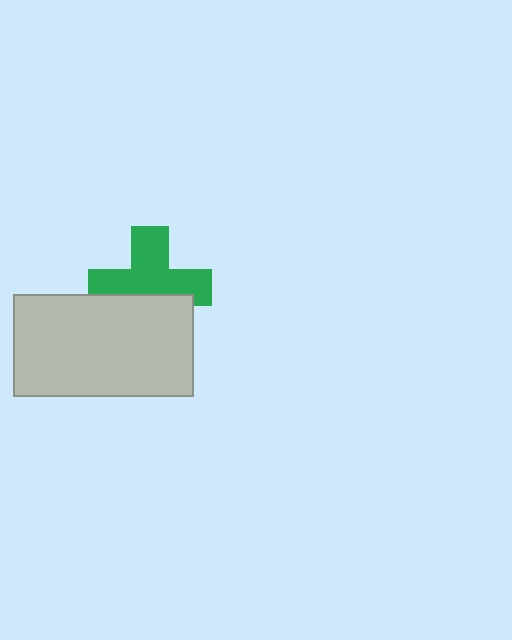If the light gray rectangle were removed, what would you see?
You would see the complete green cross.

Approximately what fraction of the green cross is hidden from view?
Roughly 38% of the green cross is hidden behind the light gray rectangle.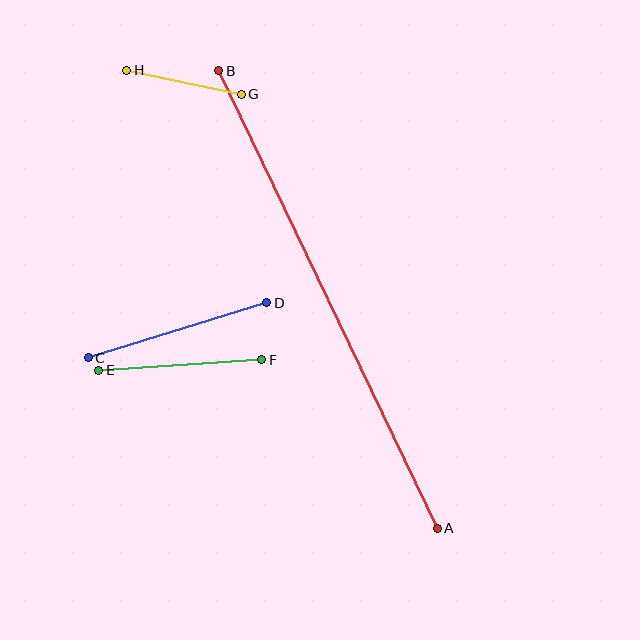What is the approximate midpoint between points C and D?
The midpoint is at approximately (177, 330) pixels.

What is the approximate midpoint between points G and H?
The midpoint is at approximately (184, 82) pixels.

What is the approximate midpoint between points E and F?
The midpoint is at approximately (180, 365) pixels.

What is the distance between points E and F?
The distance is approximately 163 pixels.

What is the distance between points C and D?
The distance is approximately 186 pixels.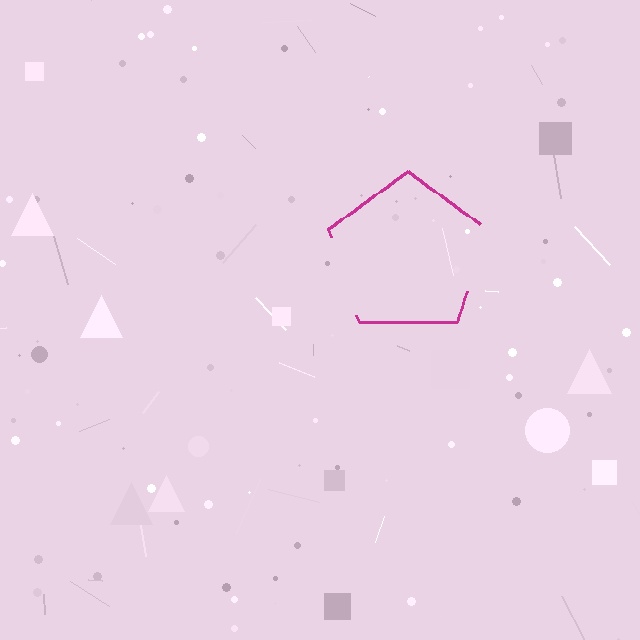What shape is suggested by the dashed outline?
The dashed outline suggests a pentagon.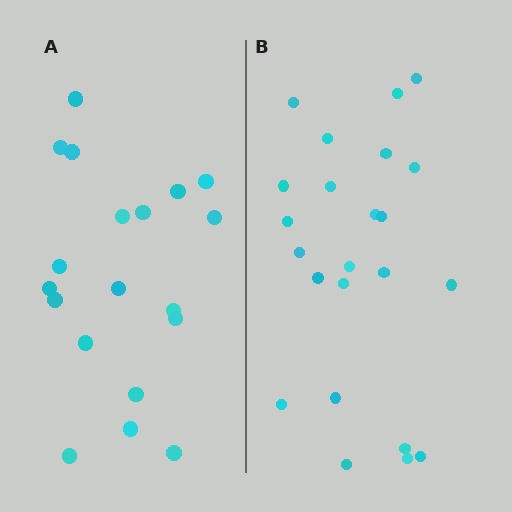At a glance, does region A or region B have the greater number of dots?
Region B (the right region) has more dots.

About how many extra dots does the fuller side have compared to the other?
Region B has about 4 more dots than region A.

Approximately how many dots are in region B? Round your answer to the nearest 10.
About 20 dots. (The exact count is 23, which rounds to 20.)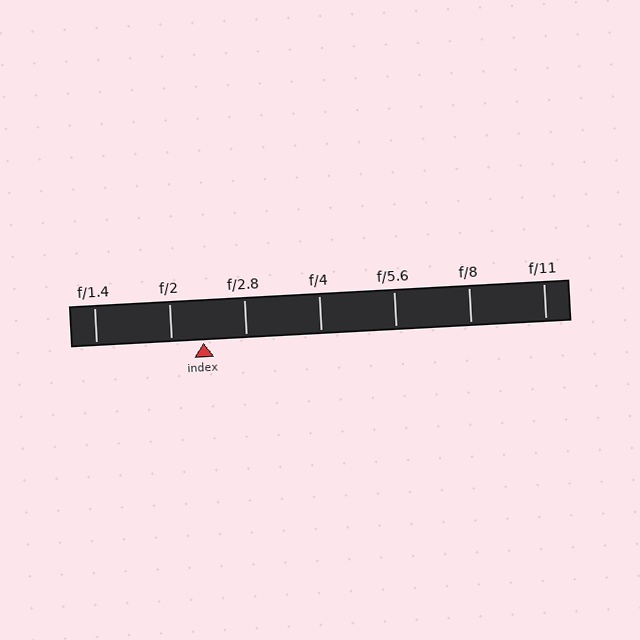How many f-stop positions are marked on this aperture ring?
There are 7 f-stop positions marked.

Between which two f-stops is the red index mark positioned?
The index mark is between f/2 and f/2.8.